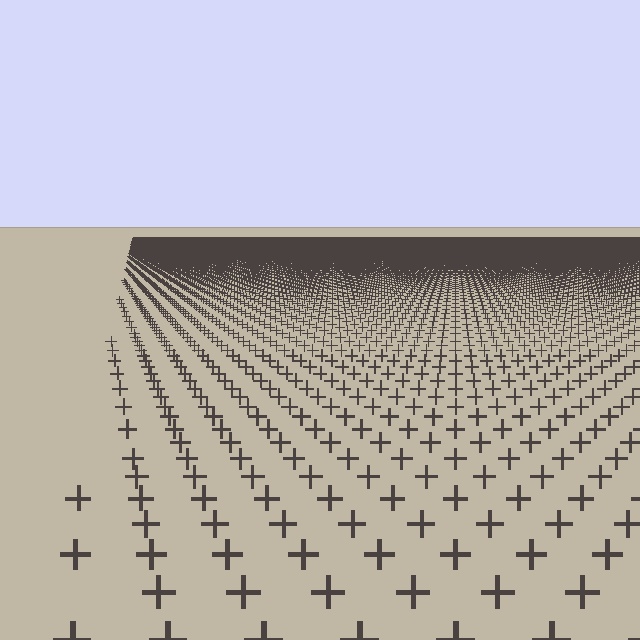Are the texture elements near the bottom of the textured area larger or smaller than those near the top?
Larger. Near the bottom, elements are closer to the viewer and appear at a bigger on-screen size.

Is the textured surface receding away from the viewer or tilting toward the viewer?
The surface is receding away from the viewer. Texture elements get smaller and denser toward the top.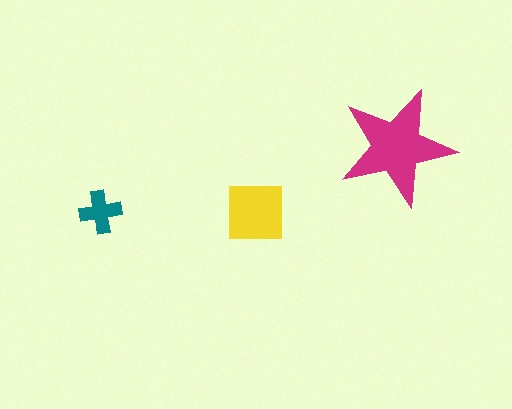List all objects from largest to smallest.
The magenta star, the yellow square, the teal cross.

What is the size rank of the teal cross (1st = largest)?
3rd.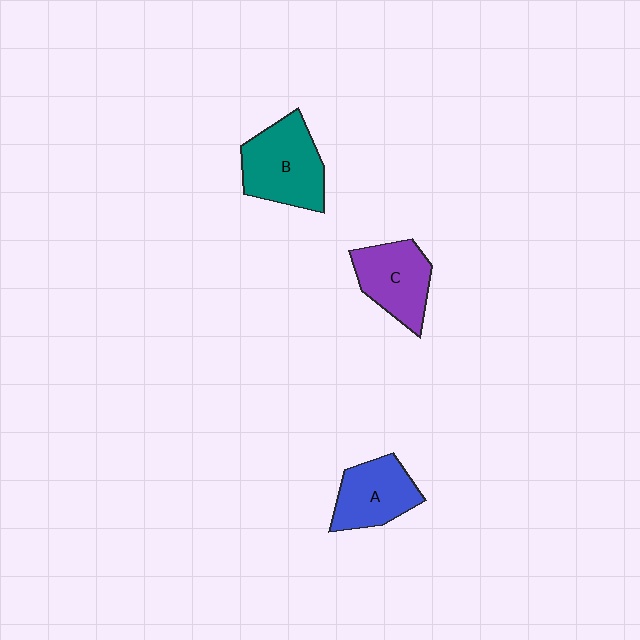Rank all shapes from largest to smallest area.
From largest to smallest: B (teal), C (purple), A (blue).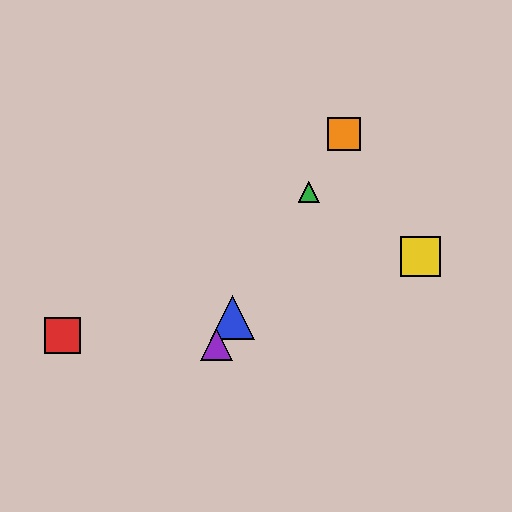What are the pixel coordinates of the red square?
The red square is at (63, 336).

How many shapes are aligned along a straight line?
4 shapes (the blue triangle, the green triangle, the purple triangle, the orange square) are aligned along a straight line.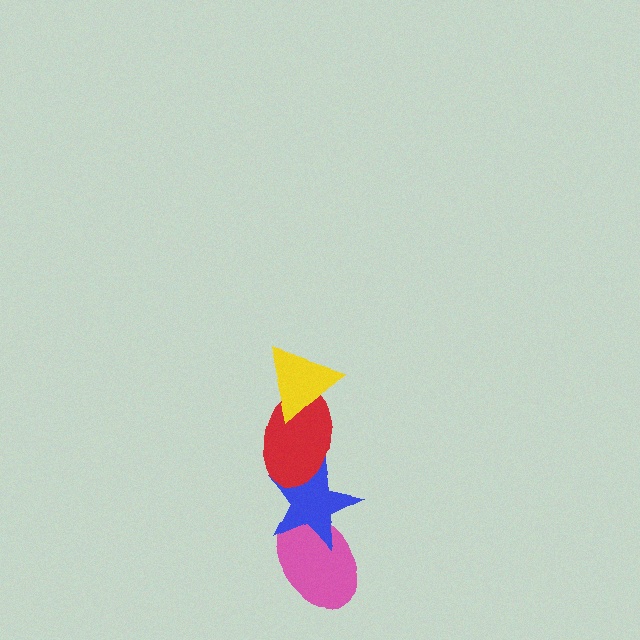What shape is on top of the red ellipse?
The yellow triangle is on top of the red ellipse.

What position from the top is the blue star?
The blue star is 3rd from the top.